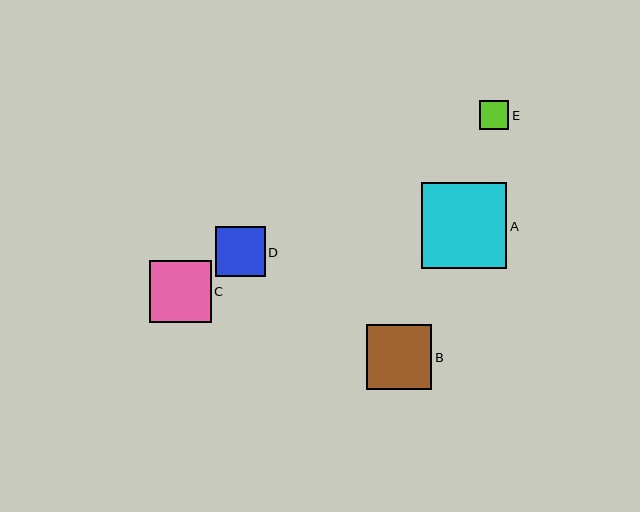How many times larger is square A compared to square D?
Square A is approximately 1.7 times the size of square D.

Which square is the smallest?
Square E is the smallest with a size of approximately 29 pixels.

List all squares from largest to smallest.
From largest to smallest: A, B, C, D, E.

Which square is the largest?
Square A is the largest with a size of approximately 85 pixels.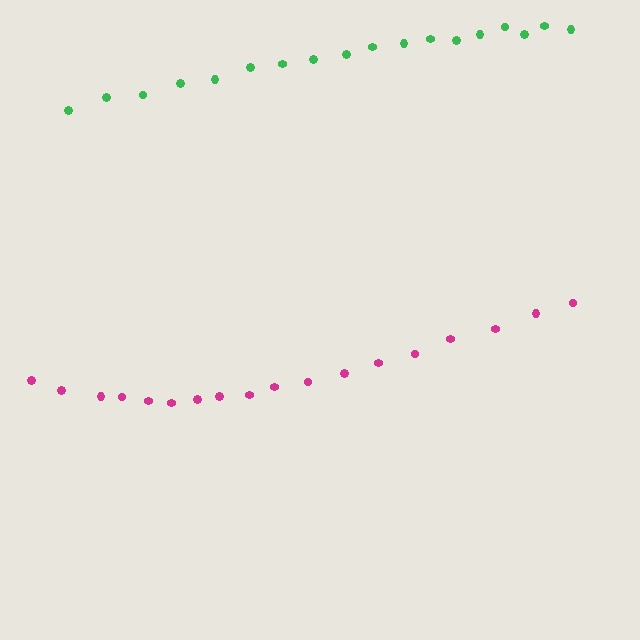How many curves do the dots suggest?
There are 2 distinct paths.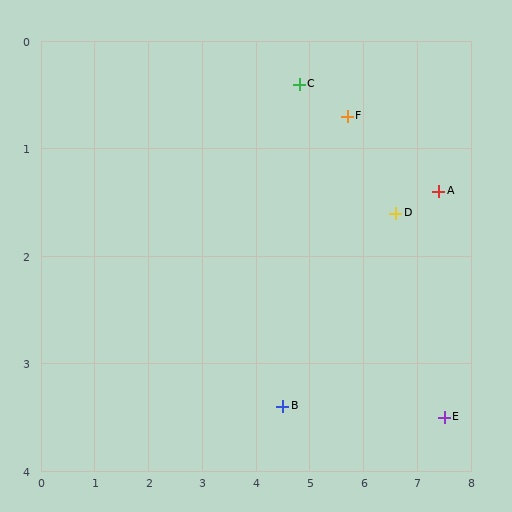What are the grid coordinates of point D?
Point D is at approximately (6.6, 1.6).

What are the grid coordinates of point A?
Point A is at approximately (7.4, 1.4).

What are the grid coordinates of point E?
Point E is at approximately (7.5, 3.5).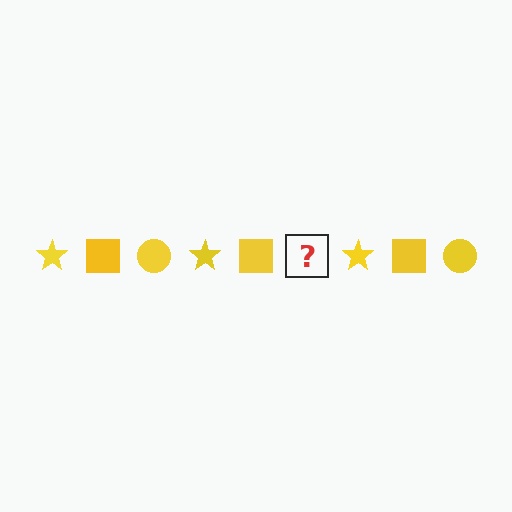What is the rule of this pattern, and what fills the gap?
The rule is that the pattern cycles through star, square, circle shapes in yellow. The gap should be filled with a yellow circle.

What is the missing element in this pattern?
The missing element is a yellow circle.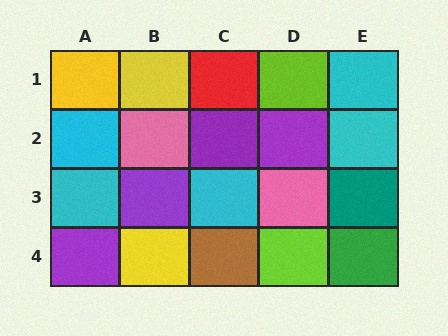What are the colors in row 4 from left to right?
Purple, yellow, brown, lime, green.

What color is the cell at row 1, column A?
Yellow.